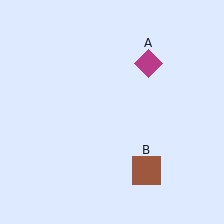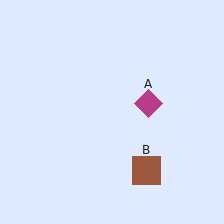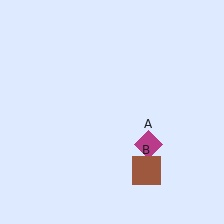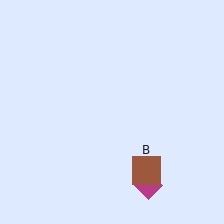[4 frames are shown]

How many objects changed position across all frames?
1 object changed position: magenta diamond (object A).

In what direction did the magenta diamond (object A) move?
The magenta diamond (object A) moved down.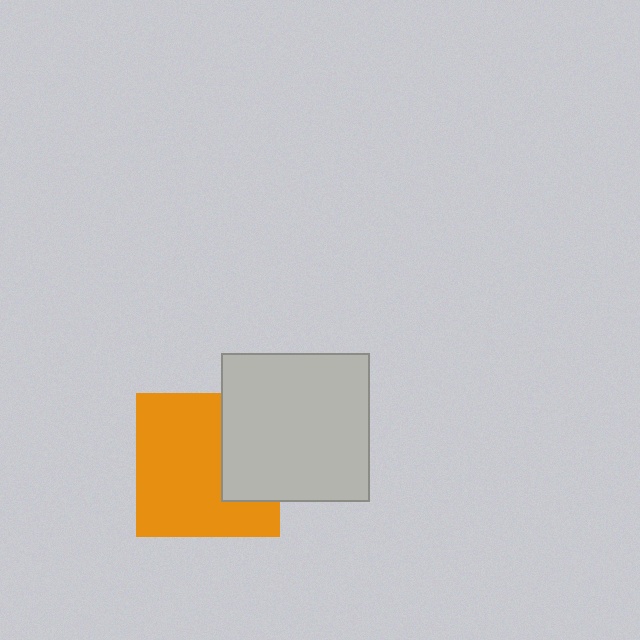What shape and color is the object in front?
The object in front is a light gray square.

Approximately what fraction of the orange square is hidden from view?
Roughly 30% of the orange square is hidden behind the light gray square.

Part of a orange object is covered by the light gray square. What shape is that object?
It is a square.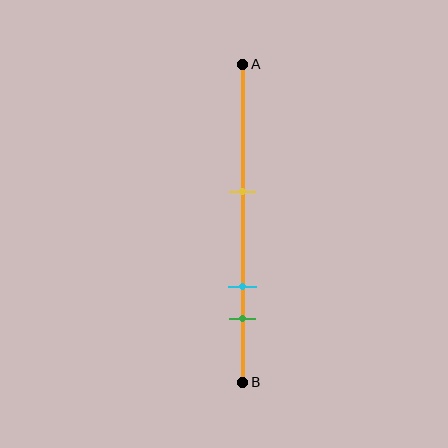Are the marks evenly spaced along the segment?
No, the marks are not evenly spaced.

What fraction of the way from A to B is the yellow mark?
The yellow mark is approximately 40% (0.4) of the way from A to B.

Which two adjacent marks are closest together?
The cyan and green marks are the closest adjacent pair.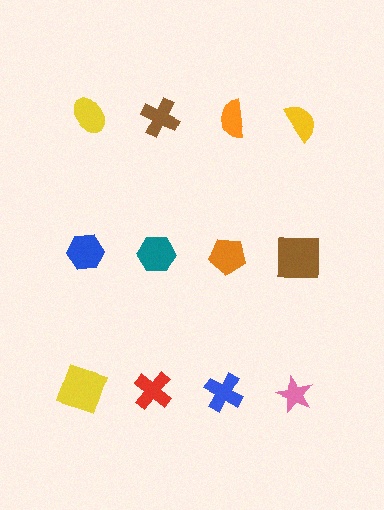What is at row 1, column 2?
A brown cross.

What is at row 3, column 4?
A pink star.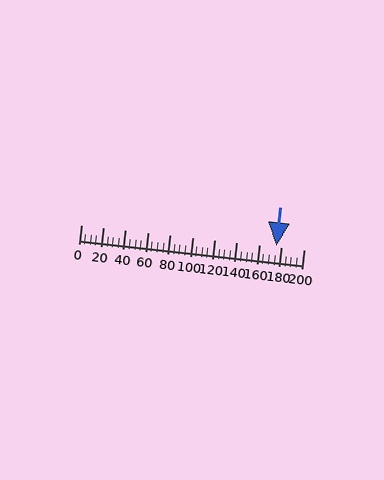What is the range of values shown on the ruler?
The ruler shows values from 0 to 200.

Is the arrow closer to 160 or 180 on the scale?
The arrow is closer to 180.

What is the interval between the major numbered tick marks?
The major tick marks are spaced 20 units apart.